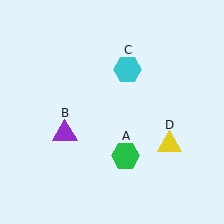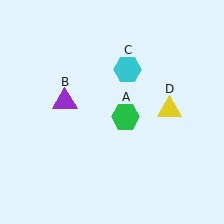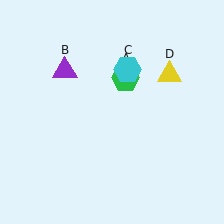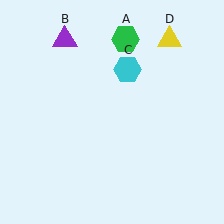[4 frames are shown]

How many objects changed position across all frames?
3 objects changed position: green hexagon (object A), purple triangle (object B), yellow triangle (object D).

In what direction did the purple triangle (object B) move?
The purple triangle (object B) moved up.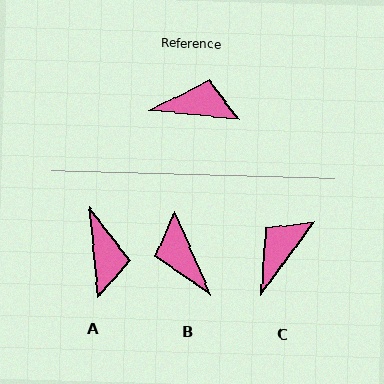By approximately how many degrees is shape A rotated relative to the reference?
Approximately 79 degrees clockwise.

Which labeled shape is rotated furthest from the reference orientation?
B, about 118 degrees away.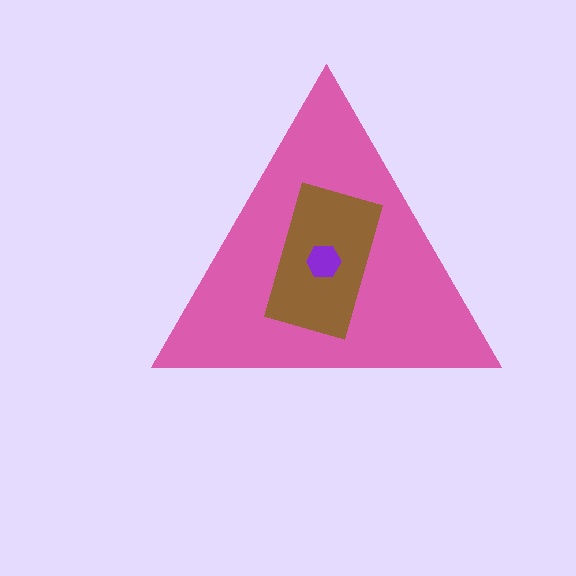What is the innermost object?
The purple hexagon.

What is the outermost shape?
The pink triangle.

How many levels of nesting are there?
3.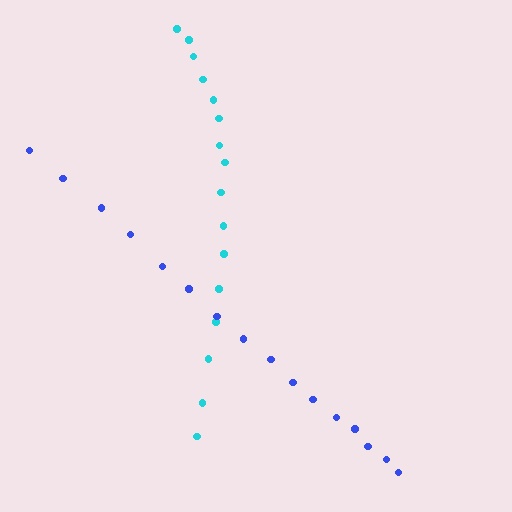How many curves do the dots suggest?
There are 2 distinct paths.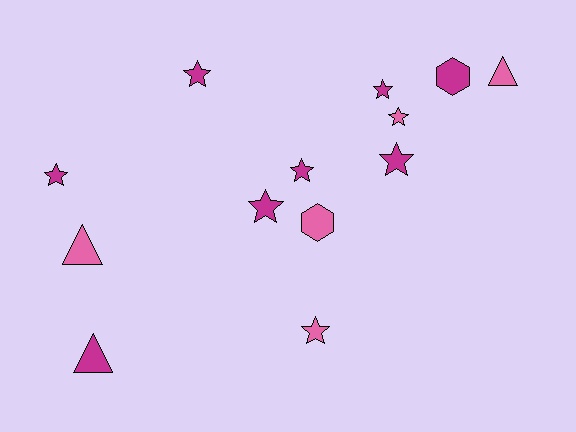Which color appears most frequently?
Magenta, with 8 objects.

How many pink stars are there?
There are 2 pink stars.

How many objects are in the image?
There are 13 objects.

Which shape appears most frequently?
Star, with 8 objects.